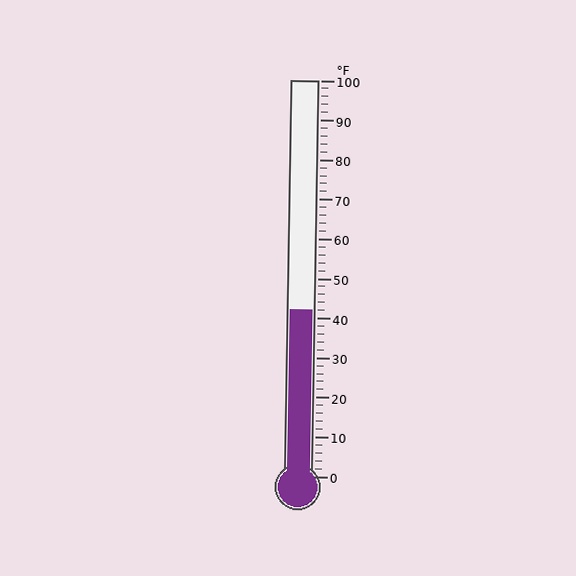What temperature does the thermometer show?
The thermometer shows approximately 42°F.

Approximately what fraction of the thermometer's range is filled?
The thermometer is filled to approximately 40% of its range.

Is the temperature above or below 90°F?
The temperature is below 90°F.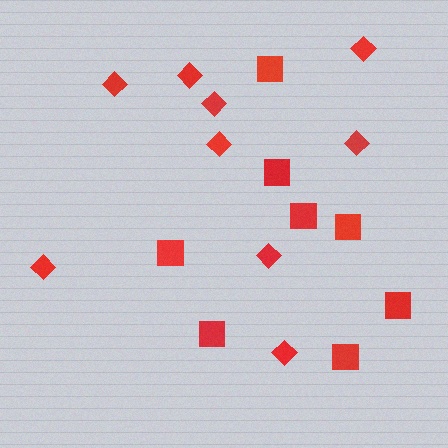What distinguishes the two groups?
There are 2 groups: one group of diamonds (9) and one group of squares (8).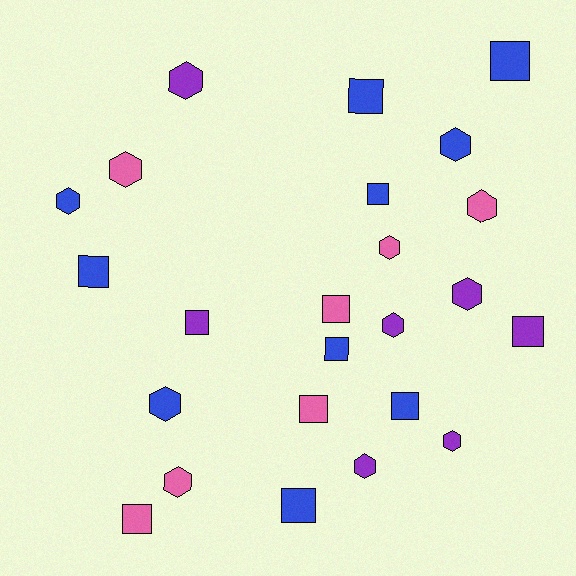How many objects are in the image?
There are 24 objects.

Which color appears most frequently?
Blue, with 10 objects.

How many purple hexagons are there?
There are 5 purple hexagons.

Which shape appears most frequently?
Square, with 12 objects.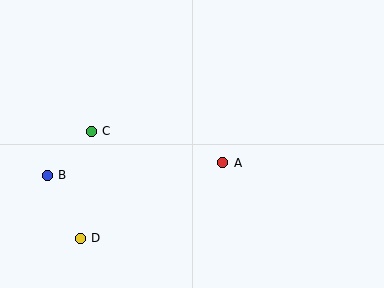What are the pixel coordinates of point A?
Point A is at (223, 163).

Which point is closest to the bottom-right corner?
Point A is closest to the bottom-right corner.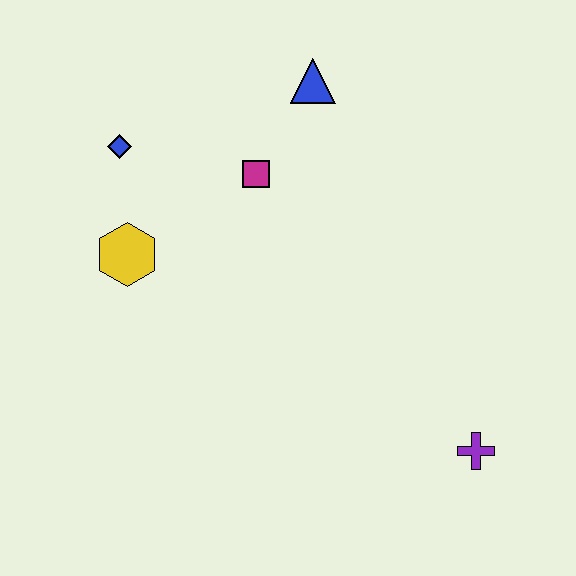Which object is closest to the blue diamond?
The yellow hexagon is closest to the blue diamond.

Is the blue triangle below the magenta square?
No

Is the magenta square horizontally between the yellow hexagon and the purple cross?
Yes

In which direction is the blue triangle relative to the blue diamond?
The blue triangle is to the right of the blue diamond.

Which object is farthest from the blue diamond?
The purple cross is farthest from the blue diamond.